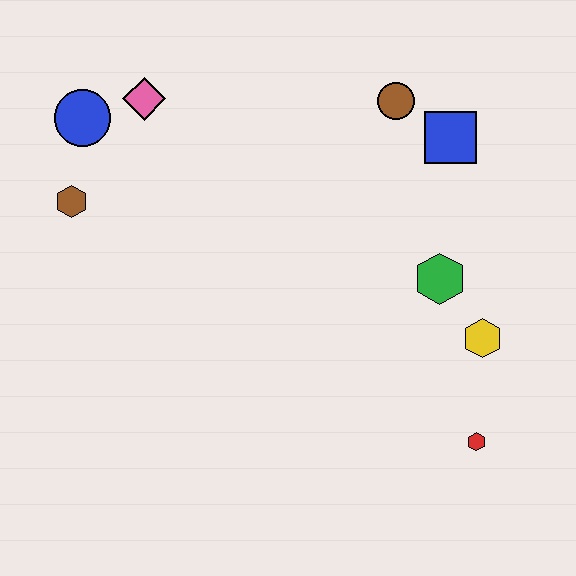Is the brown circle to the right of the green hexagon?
No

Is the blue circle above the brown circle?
No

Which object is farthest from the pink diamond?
The red hexagon is farthest from the pink diamond.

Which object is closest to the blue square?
The brown circle is closest to the blue square.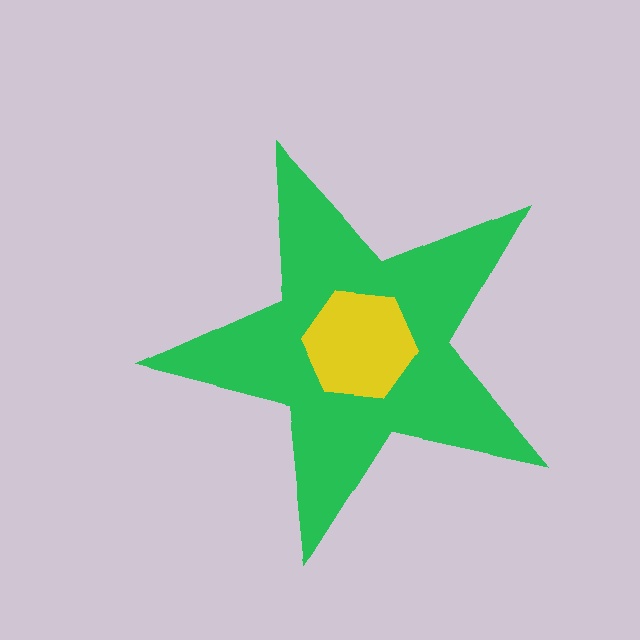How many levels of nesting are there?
2.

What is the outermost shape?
The green star.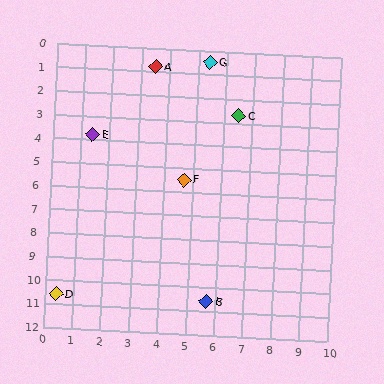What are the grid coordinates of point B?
Point B is at approximately (5.7, 10.6).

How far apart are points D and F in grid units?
Points D and F are about 6.7 grid units apart.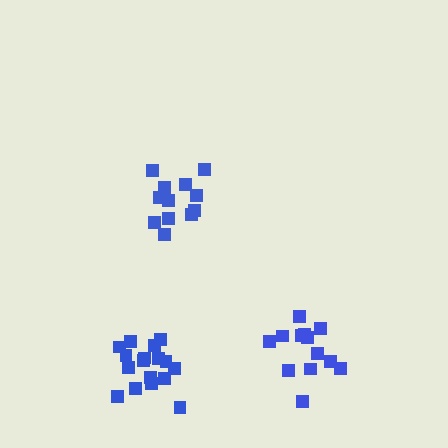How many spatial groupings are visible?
There are 3 spatial groupings.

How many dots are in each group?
Group 1: 13 dots, Group 2: 17 dots, Group 3: 12 dots (42 total).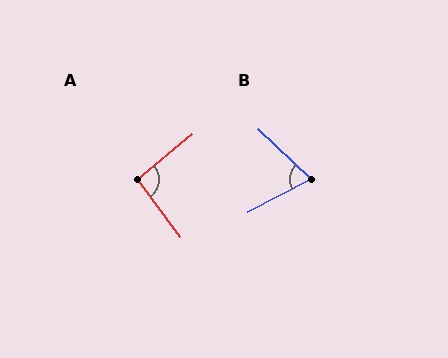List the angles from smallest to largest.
B (72°), A (93°).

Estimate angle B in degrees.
Approximately 72 degrees.